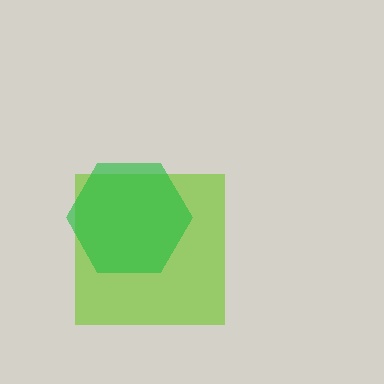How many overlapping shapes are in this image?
There are 2 overlapping shapes in the image.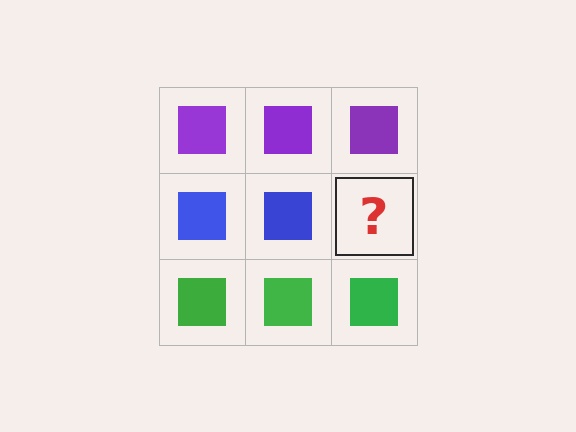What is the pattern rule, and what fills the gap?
The rule is that each row has a consistent color. The gap should be filled with a blue square.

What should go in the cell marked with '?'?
The missing cell should contain a blue square.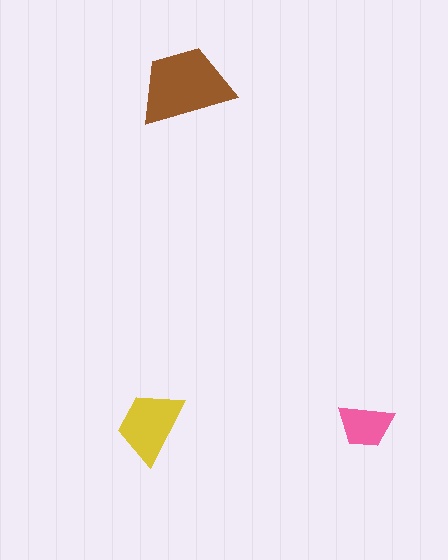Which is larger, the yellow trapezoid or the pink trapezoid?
The yellow one.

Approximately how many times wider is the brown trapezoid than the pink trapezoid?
About 1.5 times wider.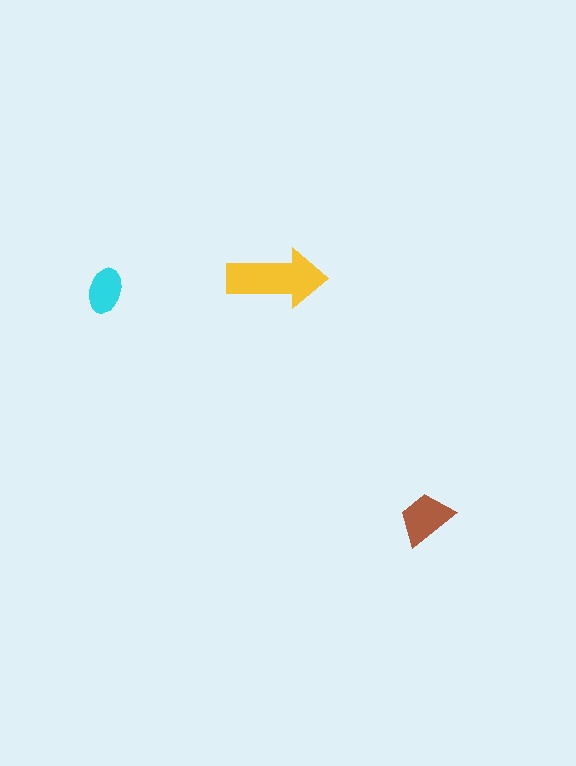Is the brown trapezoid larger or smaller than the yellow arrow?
Smaller.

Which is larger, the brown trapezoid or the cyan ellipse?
The brown trapezoid.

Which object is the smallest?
The cyan ellipse.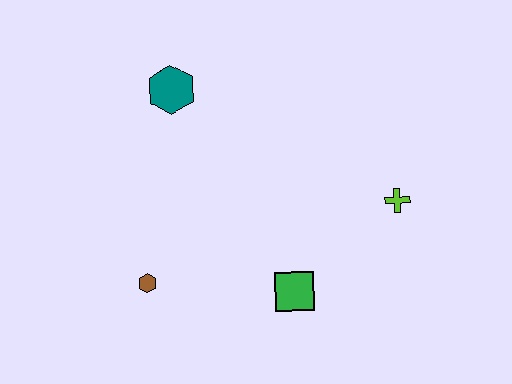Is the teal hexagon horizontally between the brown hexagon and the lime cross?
Yes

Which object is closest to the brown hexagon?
The green square is closest to the brown hexagon.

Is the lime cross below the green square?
No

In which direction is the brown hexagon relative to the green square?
The brown hexagon is to the left of the green square.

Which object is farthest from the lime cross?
The brown hexagon is farthest from the lime cross.